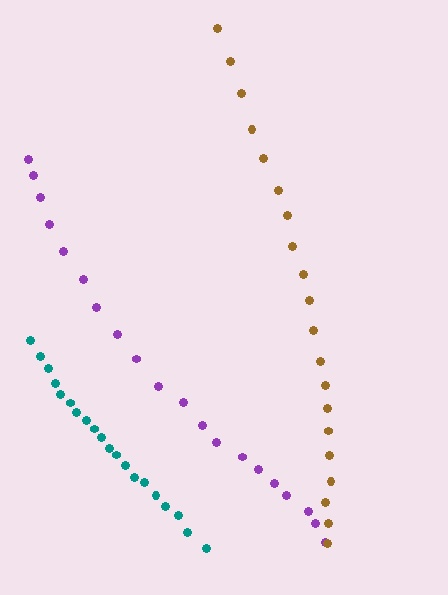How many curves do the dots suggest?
There are 3 distinct paths.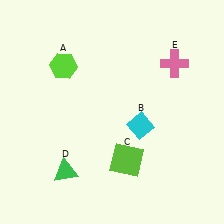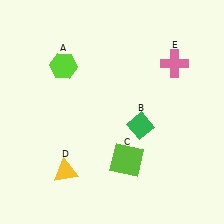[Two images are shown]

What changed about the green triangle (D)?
In Image 1, D is green. In Image 2, it changed to yellow.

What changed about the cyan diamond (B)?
In Image 1, B is cyan. In Image 2, it changed to green.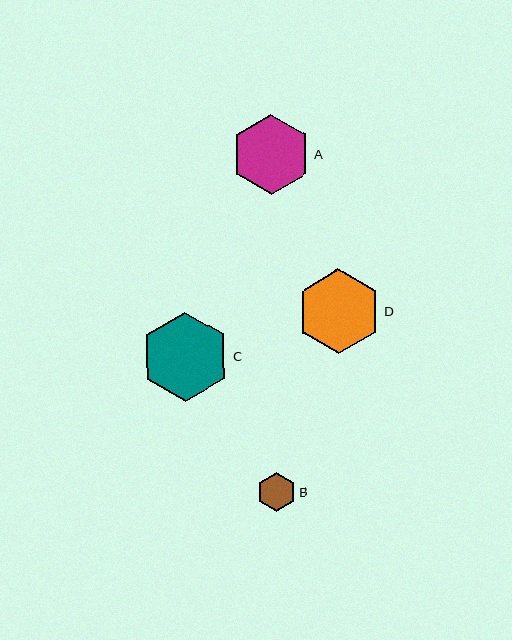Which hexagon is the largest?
Hexagon C is the largest with a size of approximately 89 pixels.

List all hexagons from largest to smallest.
From largest to smallest: C, D, A, B.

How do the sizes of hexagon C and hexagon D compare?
Hexagon C and hexagon D are approximately the same size.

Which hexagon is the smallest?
Hexagon B is the smallest with a size of approximately 39 pixels.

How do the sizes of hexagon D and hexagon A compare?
Hexagon D and hexagon A are approximately the same size.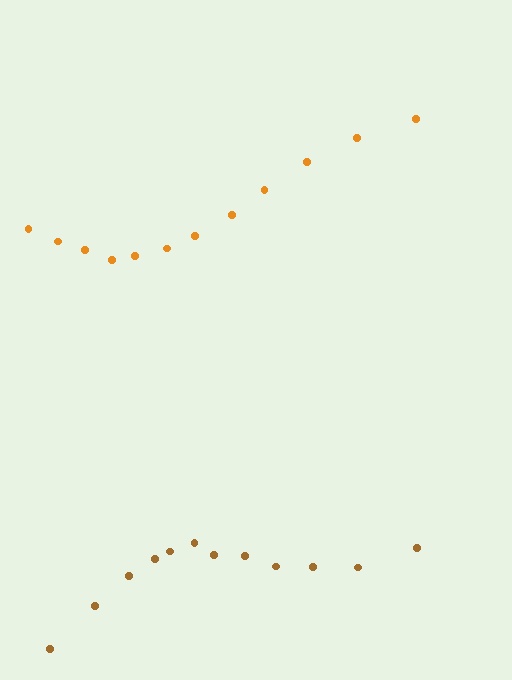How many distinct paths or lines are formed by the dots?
There are 2 distinct paths.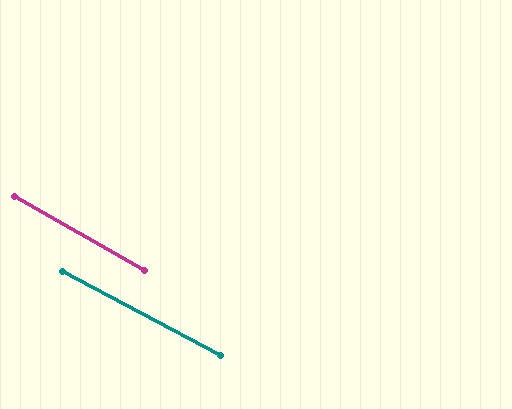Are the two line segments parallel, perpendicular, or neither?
Parallel — their directions differ by only 1.8°.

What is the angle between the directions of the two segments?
Approximately 2 degrees.